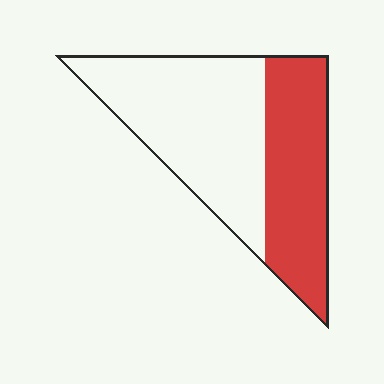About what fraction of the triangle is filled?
About two fifths (2/5).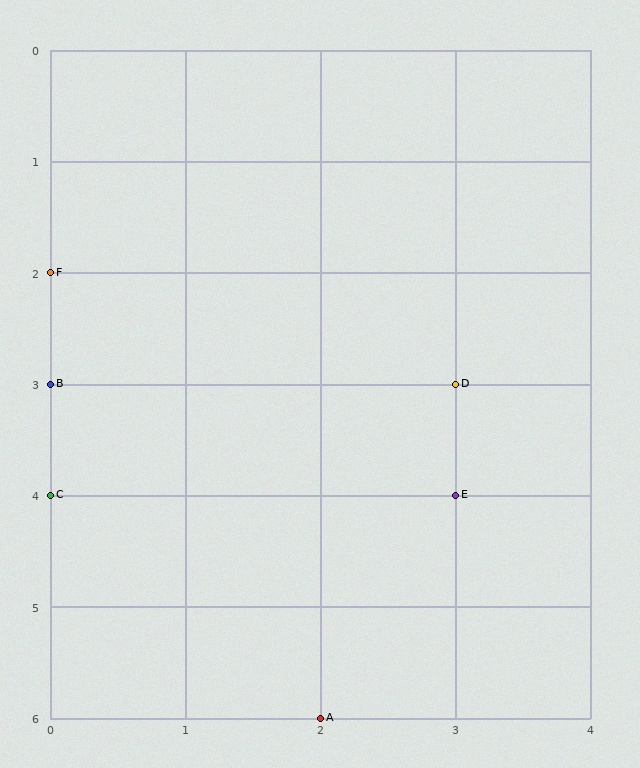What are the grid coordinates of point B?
Point B is at grid coordinates (0, 3).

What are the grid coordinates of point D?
Point D is at grid coordinates (3, 3).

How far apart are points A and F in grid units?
Points A and F are 2 columns and 4 rows apart (about 4.5 grid units diagonally).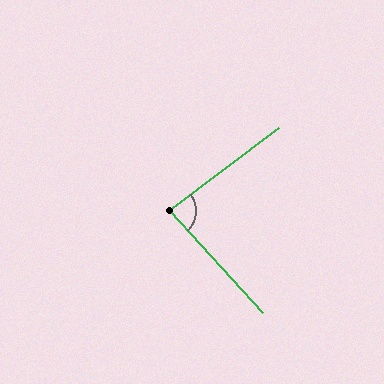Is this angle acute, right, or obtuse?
It is approximately a right angle.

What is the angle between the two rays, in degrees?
Approximately 85 degrees.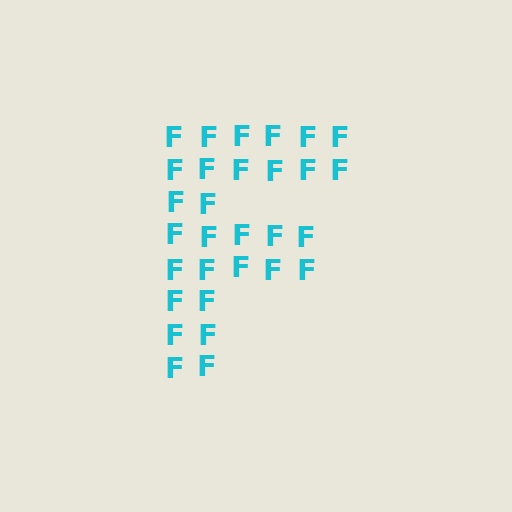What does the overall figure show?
The overall figure shows the letter F.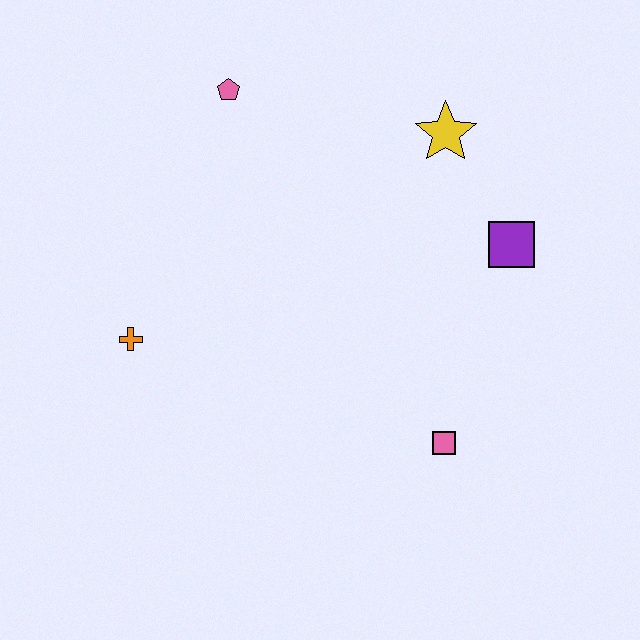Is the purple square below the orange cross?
No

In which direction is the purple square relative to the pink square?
The purple square is above the pink square.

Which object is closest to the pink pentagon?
The yellow star is closest to the pink pentagon.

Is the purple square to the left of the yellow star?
No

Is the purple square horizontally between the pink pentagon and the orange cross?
No